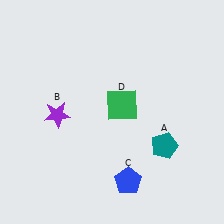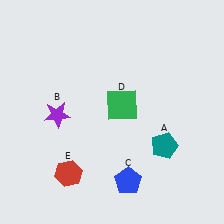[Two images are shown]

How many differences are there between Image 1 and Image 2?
There is 1 difference between the two images.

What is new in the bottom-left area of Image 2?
A red hexagon (E) was added in the bottom-left area of Image 2.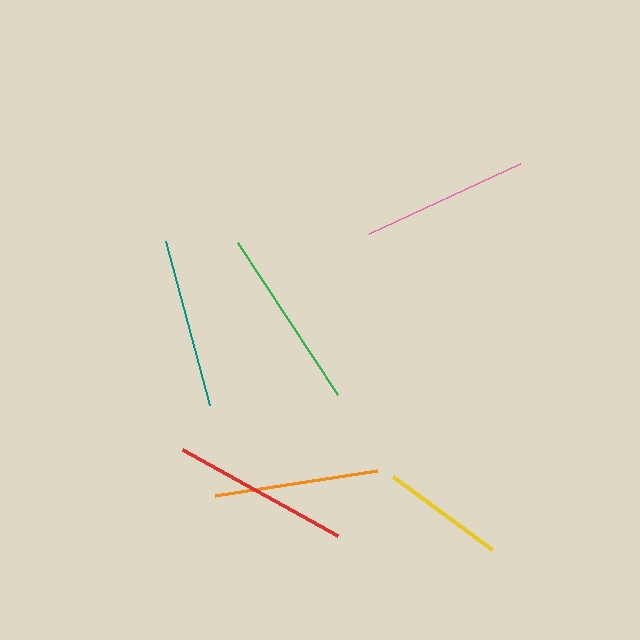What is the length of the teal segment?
The teal segment is approximately 169 pixels long.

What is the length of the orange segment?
The orange segment is approximately 164 pixels long.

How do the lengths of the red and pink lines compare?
The red and pink lines are approximately the same length.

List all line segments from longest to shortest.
From longest to shortest: green, red, teal, pink, orange, yellow.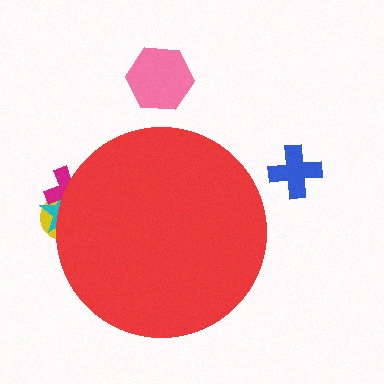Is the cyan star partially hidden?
Yes, the cyan star is partially hidden behind the red circle.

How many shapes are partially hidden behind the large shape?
3 shapes are partially hidden.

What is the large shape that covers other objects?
A red circle.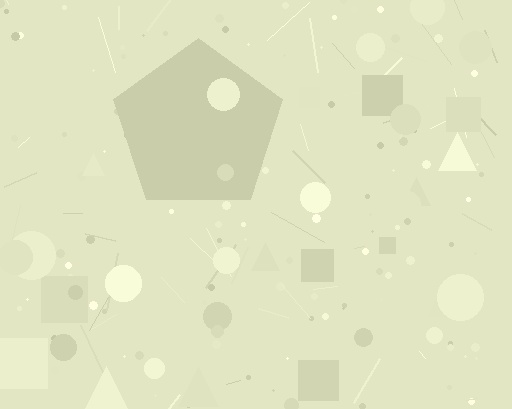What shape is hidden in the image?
A pentagon is hidden in the image.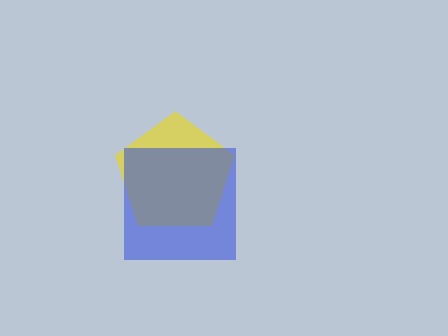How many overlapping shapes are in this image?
There are 2 overlapping shapes in the image.